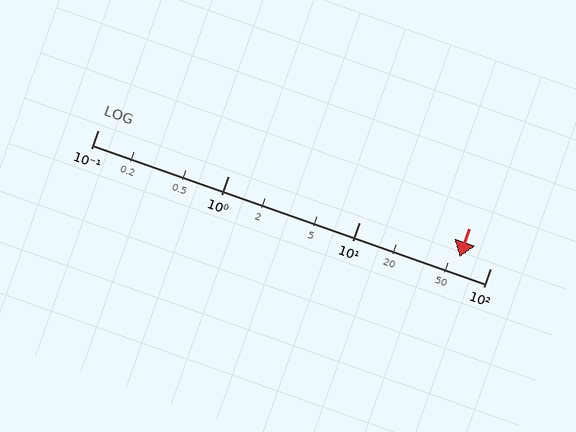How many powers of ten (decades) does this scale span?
The scale spans 3 decades, from 0.1 to 100.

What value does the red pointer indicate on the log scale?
The pointer indicates approximately 58.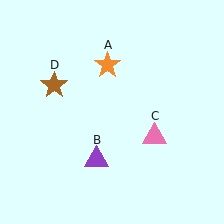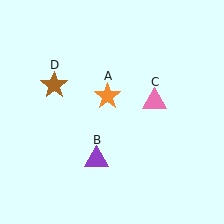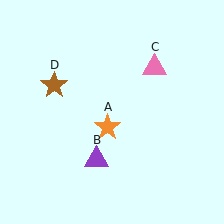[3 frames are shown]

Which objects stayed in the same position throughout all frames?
Purple triangle (object B) and brown star (object D) remained stationary.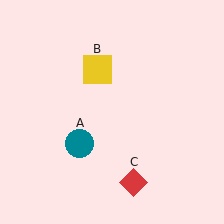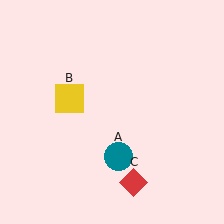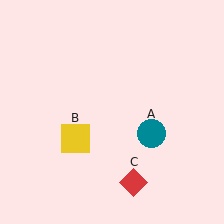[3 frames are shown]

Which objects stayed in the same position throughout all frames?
Red diamond (object C) remained stationary.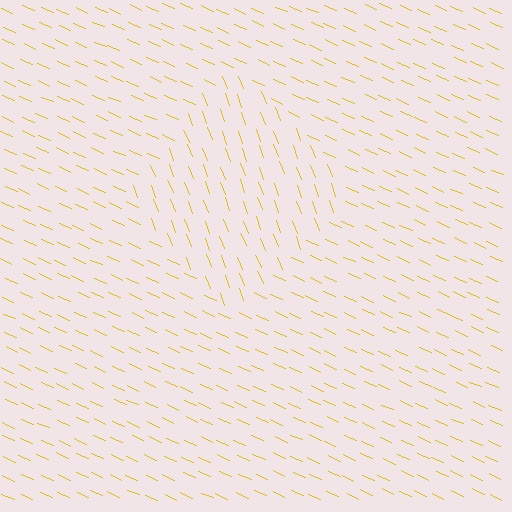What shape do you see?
I see a diamond.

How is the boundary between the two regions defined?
The boundary is defined purely by a change in line orientation (approximately 45 degrees difference). All lines are the same color and thickness.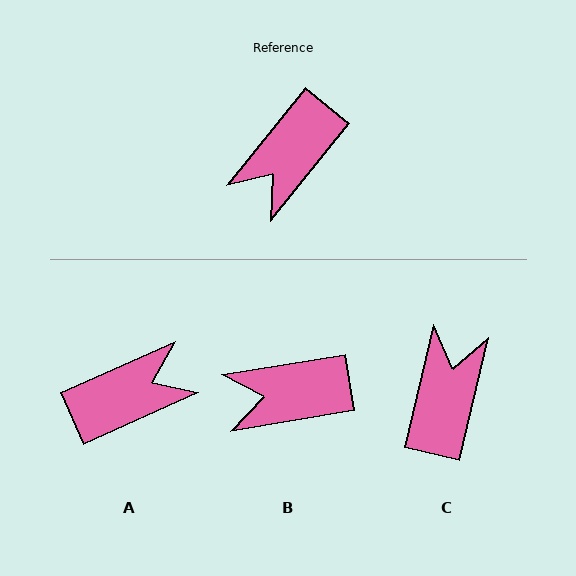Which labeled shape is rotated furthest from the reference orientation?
C, about 154 degrees away.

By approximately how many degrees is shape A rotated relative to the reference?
Approximately 153 degrees counter-clockwise.